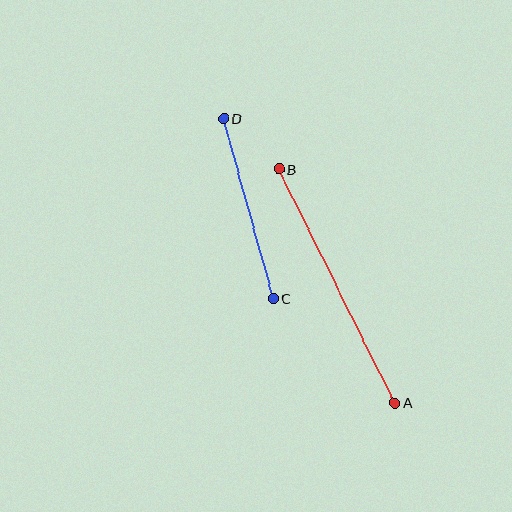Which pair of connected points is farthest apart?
Points A and B are farthest apart.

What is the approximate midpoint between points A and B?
The midpoint is at approximately (337, 286) pixels.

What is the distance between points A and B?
The distance is approximately 261 pixels.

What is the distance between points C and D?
The distance is approximately 187 pixels.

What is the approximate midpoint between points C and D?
The midpoint is at approximately (249, 209) pixels.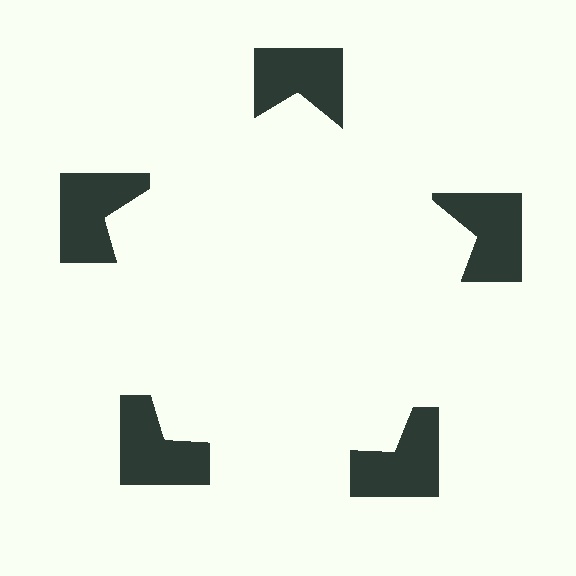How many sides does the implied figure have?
5 sides.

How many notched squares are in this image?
There are 5 — one at each vertex of the illusory pentagon.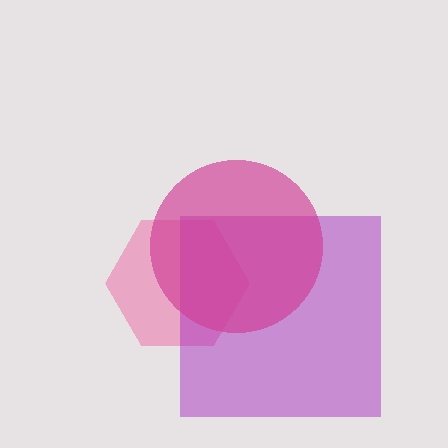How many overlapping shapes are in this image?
There are 3 overlapping shapes in the image.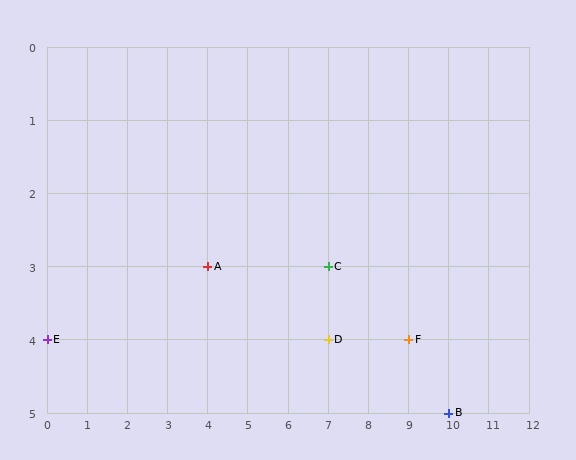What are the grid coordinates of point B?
Point B is at grid coordinates (10, 5).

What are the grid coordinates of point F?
Point F is at grid coordinates (9, 4).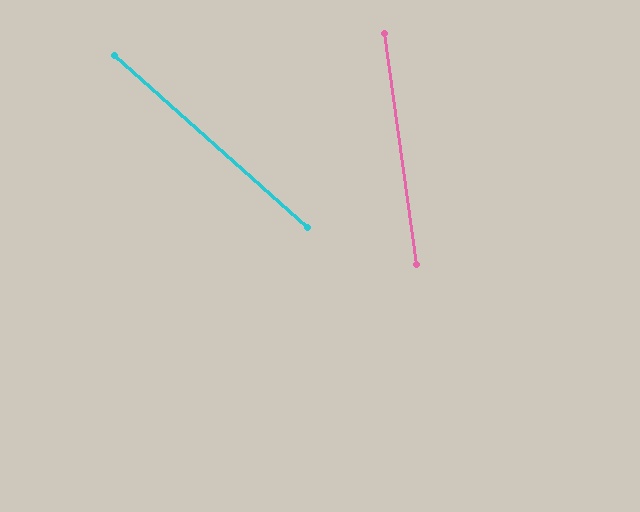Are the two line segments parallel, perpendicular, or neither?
Neither parallel nor perpendicular — they differ by about 40°.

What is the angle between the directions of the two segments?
Approximately 40 degrees.